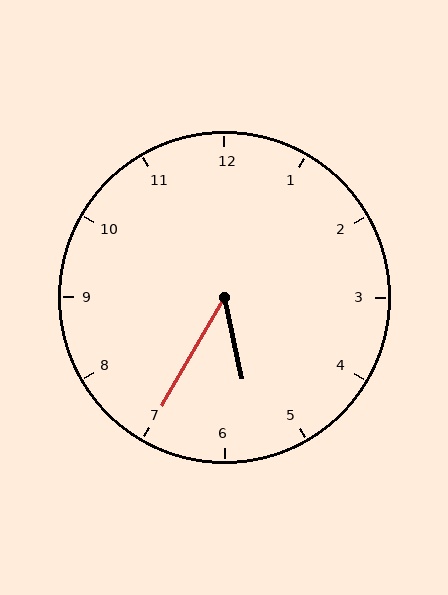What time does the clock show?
5:35.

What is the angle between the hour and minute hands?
Approximately 42 degrees.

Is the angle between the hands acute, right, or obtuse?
It is acute.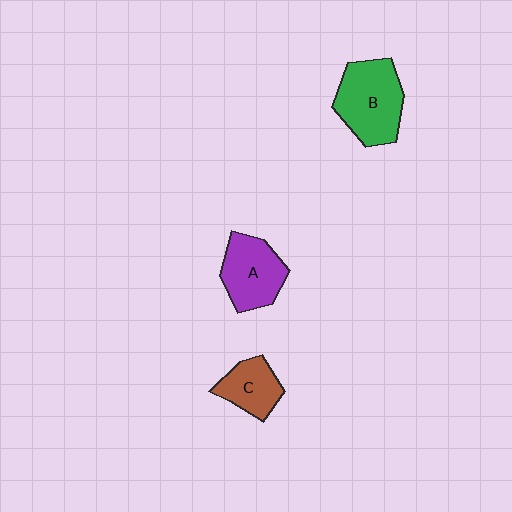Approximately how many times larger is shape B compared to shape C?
Approximately 1.7 times.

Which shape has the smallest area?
Shape C (brown).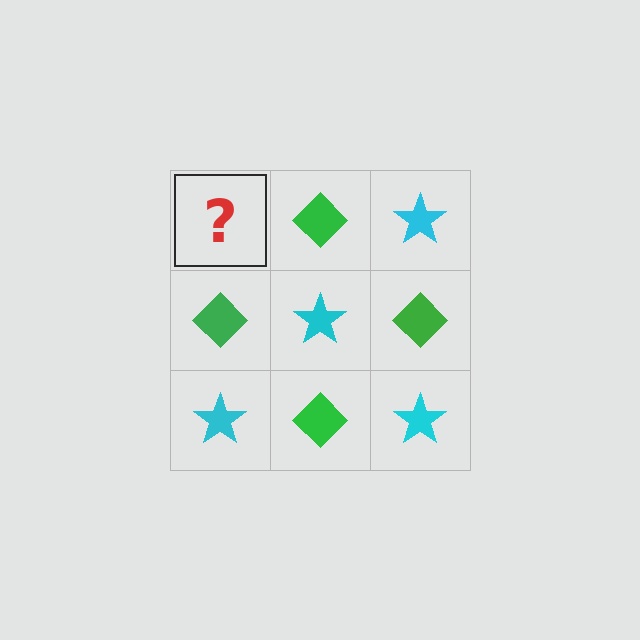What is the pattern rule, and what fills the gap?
The rule is that it alternates cyan star and green diamond in a checkerboard pattern. The gap should be filled with a cyan star.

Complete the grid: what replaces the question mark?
The question mark should be replaced with a cyan star.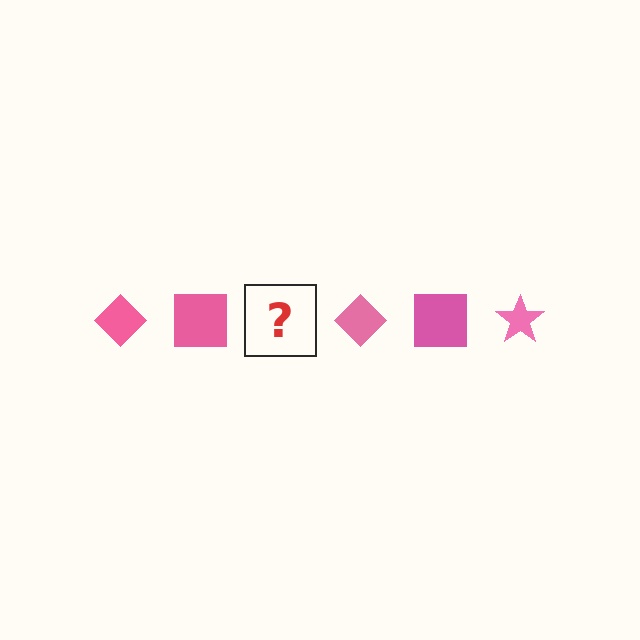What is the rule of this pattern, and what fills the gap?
The rule is that the pattern cycles through diamond, square, star shapes in pink. The gap should be filled with a pink star.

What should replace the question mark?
The question mark should be replaced with a pink star.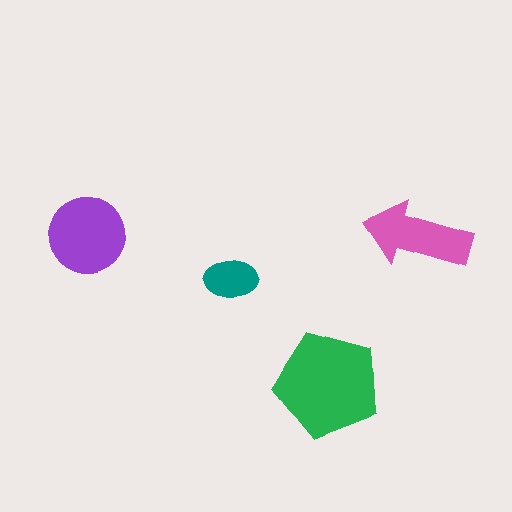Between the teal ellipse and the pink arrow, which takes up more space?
The pink arrow.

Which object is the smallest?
The teal ellipse.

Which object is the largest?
The green pentagon.